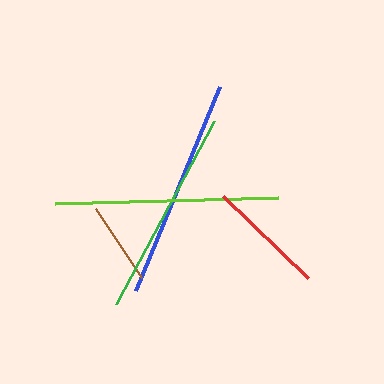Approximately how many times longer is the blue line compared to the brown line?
The blue line is approximately 2.7 times the length of the brown line.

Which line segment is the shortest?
The brown line is the shortest at approximately 83 pixels.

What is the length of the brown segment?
The brown segment is approximately 83 pixels long.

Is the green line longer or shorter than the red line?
The green line is longer than the red line.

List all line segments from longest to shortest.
From longest to shortest: lime, blue, green, red, brown.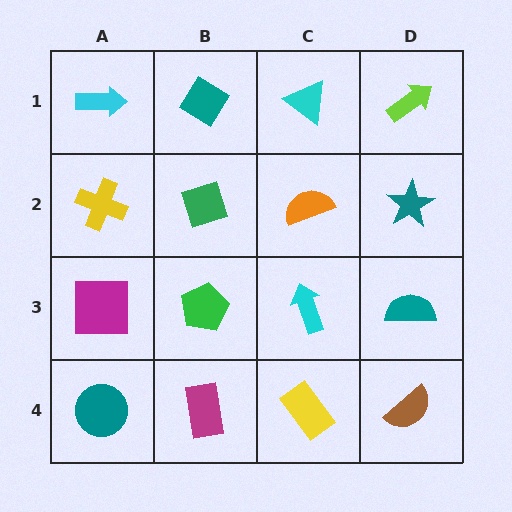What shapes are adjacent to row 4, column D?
A teal semicircle (row 3, column D), a yellow rectangle (row 4, column C).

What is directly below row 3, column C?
A yellow rectangle.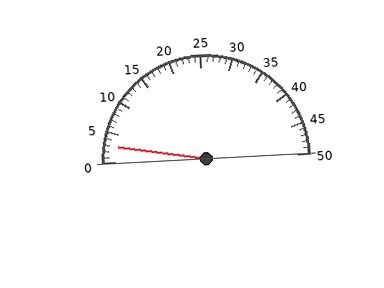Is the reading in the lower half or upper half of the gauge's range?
The reading is in the lower half of the range (0 to 50).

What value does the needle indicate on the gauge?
The needle indicates approximately 3.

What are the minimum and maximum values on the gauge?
The gauge ranges from 0 to 50.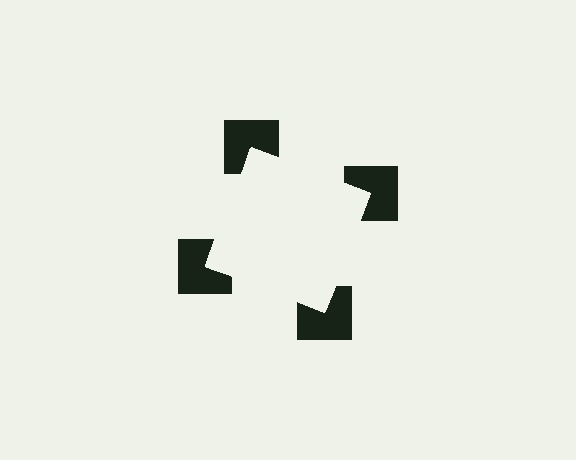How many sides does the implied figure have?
4 sides.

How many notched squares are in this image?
There are 4 — one at each vertex of the illusory square.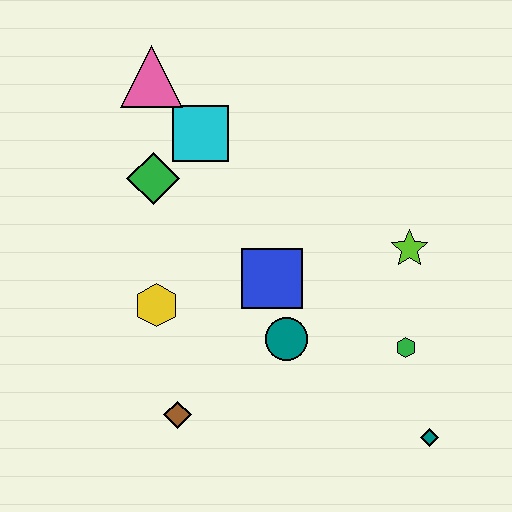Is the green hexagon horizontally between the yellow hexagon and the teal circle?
No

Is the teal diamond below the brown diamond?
Yes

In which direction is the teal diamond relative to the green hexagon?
The teal diamond is below the green hexagon.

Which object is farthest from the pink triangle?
The teal diamond is farthest from the pink triangle.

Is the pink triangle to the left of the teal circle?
Yes